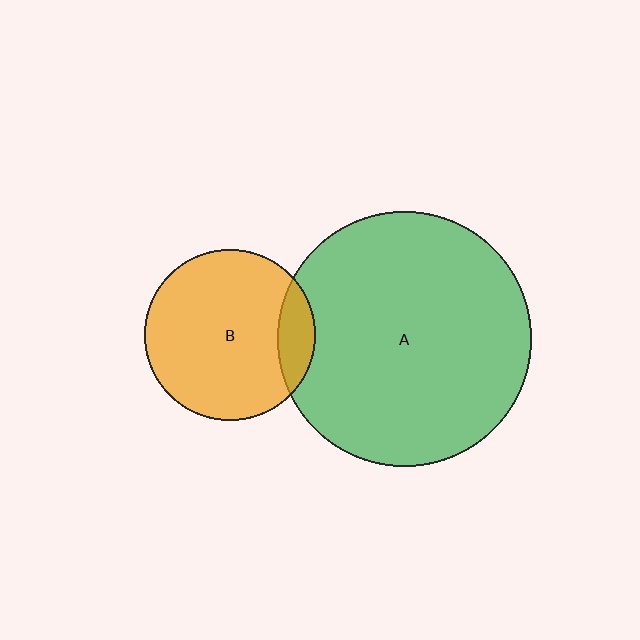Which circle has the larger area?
Circle A (green).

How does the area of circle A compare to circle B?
Approximately 2.2 times.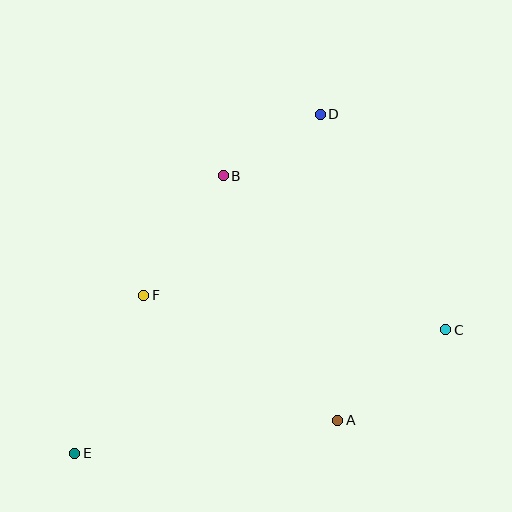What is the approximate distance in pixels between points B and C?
The distance between B and C is approximately 271 pixels.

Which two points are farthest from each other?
Points D and E are farthest from each other.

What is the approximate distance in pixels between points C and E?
The distance between C and E is approximately 391 pixels.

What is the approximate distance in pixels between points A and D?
The distance between A and D is approximately 307 pixels.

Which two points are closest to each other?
Points B and D are closest to each other.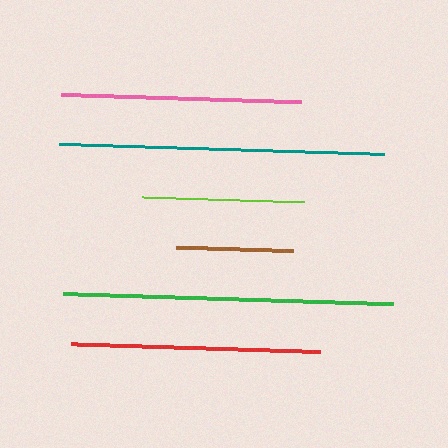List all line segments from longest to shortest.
From longest to shortest: green, teal, red, pink, lime, brown.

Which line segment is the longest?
The green line is the longest at approximately 330 pixels.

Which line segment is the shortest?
The brown line is the shortest at approximately 118 pixels.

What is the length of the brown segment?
The brown segment is approximately 118 pixels long.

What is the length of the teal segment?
The teal segment is approximately 325 pixels long.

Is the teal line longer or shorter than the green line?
The green line is longer than the teal line.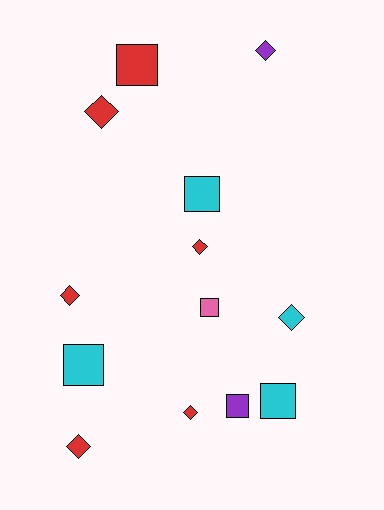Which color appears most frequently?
Red, with 6 objects.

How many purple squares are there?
There is 1 purple square.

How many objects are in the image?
There are 13 objects.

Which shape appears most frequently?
Diamond, with 7 objects.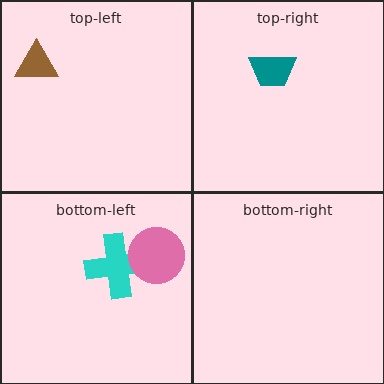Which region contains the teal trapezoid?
The top-right region.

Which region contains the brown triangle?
The top-left region.